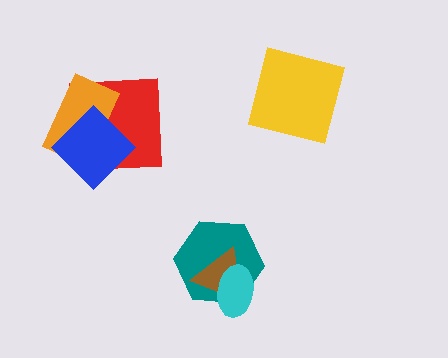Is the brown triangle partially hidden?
Yes, it is partially covered by another shape.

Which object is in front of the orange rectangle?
The blue diamond is in front of the orange rectangle.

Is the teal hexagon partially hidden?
Yes, it is partially covered by another shape.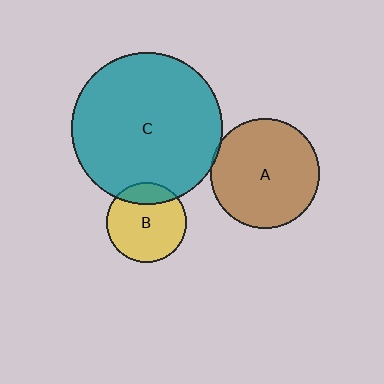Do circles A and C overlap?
Yes.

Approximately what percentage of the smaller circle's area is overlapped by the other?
Approximately 5%.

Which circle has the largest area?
Circle C (teal).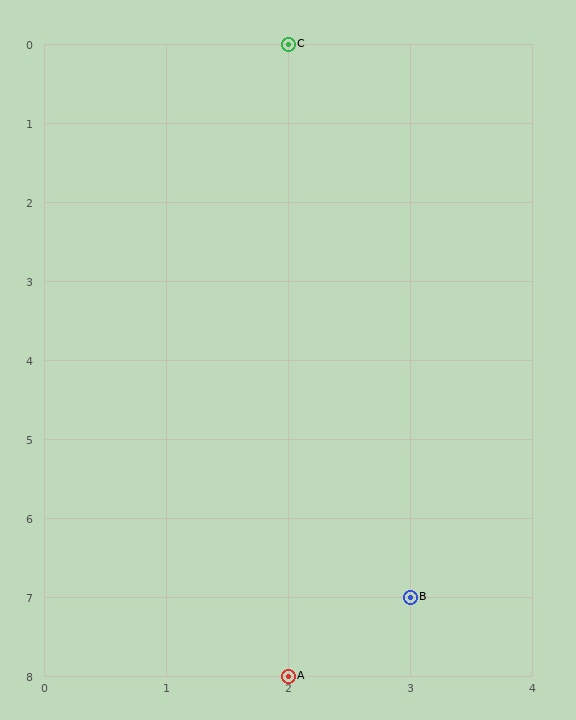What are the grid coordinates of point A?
Point A is at grid coordinates (2, 8).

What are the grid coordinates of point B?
Point B is at grid coordinates (3, 7).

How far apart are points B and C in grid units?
Points B and C are 1 column and 7 rows apart (about 7.1 grid units diagonally).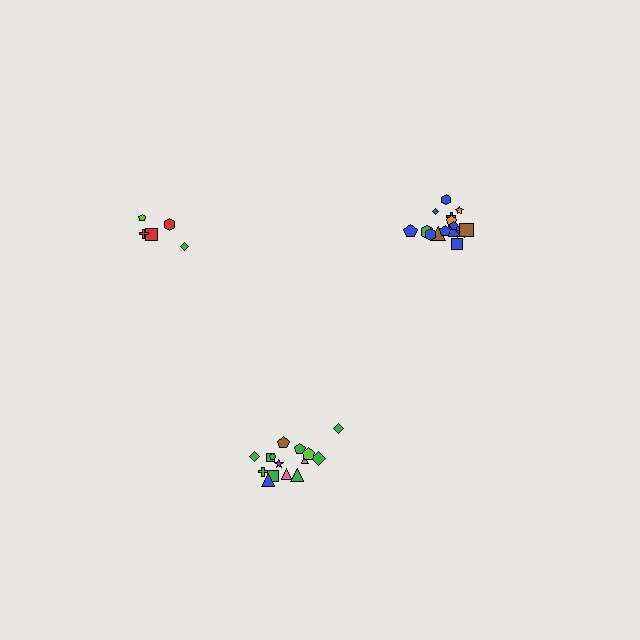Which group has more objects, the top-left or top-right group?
The top-right group.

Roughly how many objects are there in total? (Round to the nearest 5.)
Roughly 35 objects in total.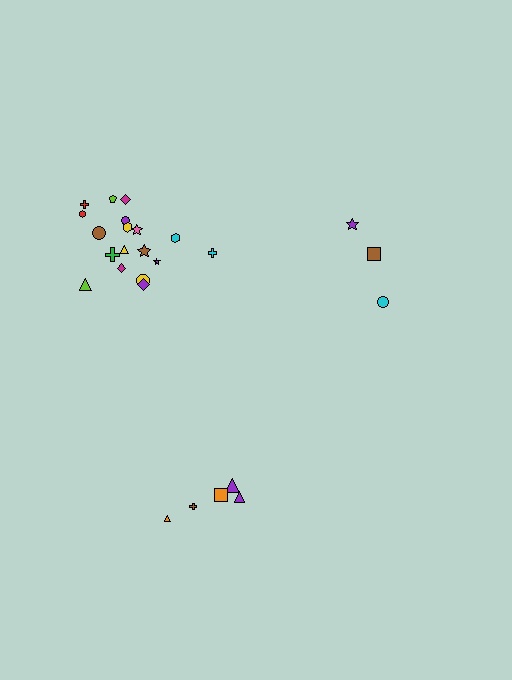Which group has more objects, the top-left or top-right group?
The top-left group.